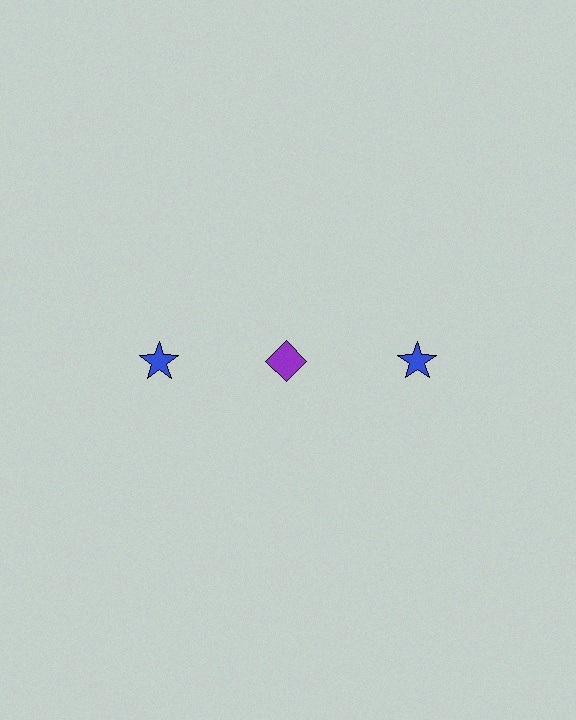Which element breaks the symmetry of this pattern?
The purple diamond in the top row, second from left column breaks the symmetry. All other shapes are blue stars.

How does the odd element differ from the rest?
It differs in both color (purple instead of blue) and shape (diamond instead of star).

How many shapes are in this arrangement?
There are 3 shapes arranged in a grid pattern.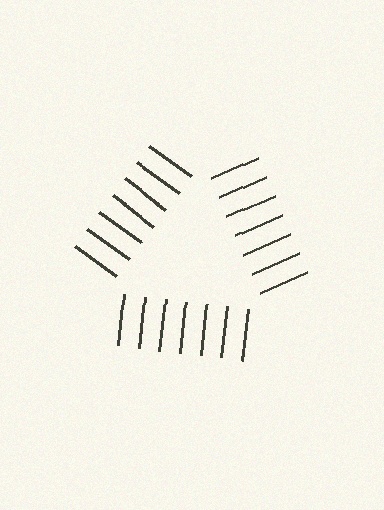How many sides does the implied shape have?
3 sides — the line-ends trace a triangle.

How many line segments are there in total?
21 — 7 along each of the 3 edges.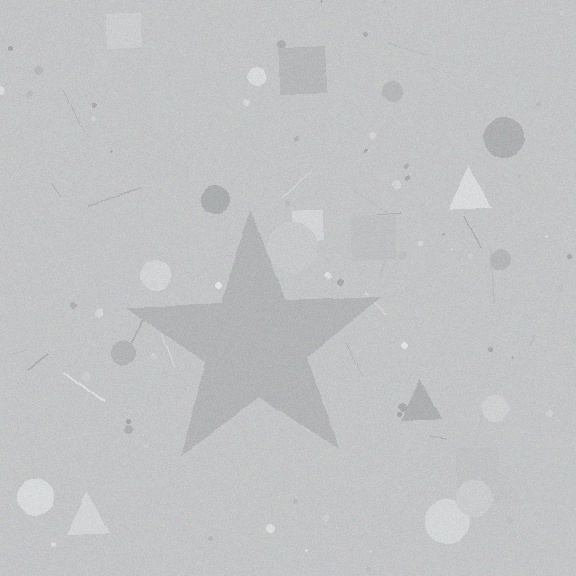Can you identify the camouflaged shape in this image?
The camouflaged shape is a star.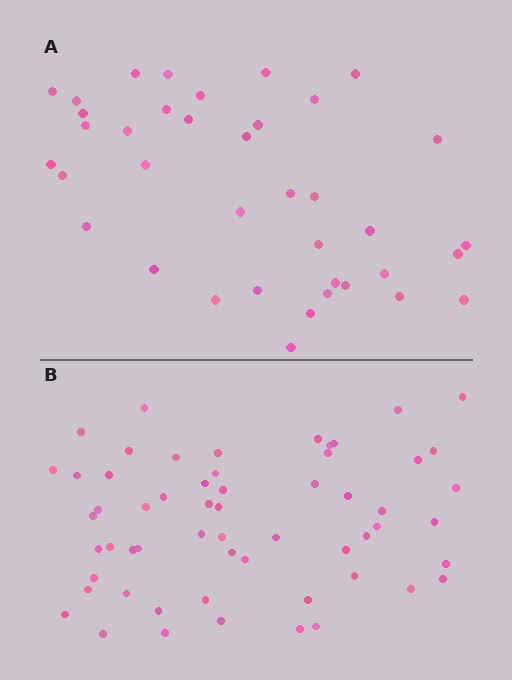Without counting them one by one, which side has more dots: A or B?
Region B (the bottom region) has more dots.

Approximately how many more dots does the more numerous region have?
Region B has approximately 20 more dots than region A.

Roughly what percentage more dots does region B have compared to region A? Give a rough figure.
About 55% more.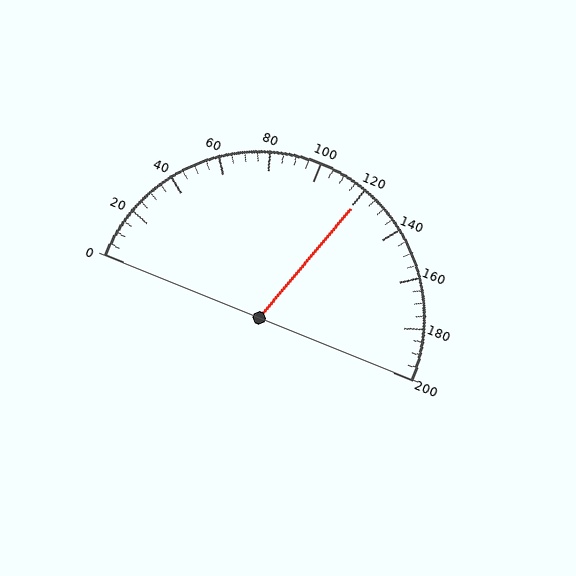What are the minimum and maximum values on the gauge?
The gauge ranges from 0 to 200.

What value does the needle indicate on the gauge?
The needle indicates approximately 120.